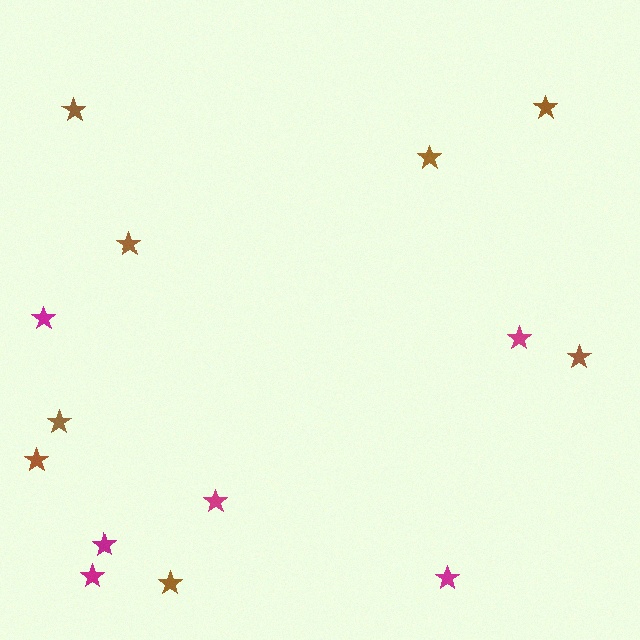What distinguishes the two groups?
There are 2 groups: one group of brown stars (8) and one group of magenta stars (6).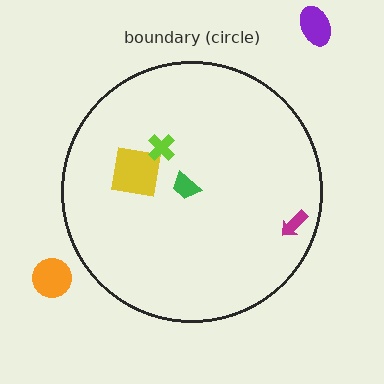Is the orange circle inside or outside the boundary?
Outside.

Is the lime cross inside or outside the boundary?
Inside.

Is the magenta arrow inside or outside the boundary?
Inside.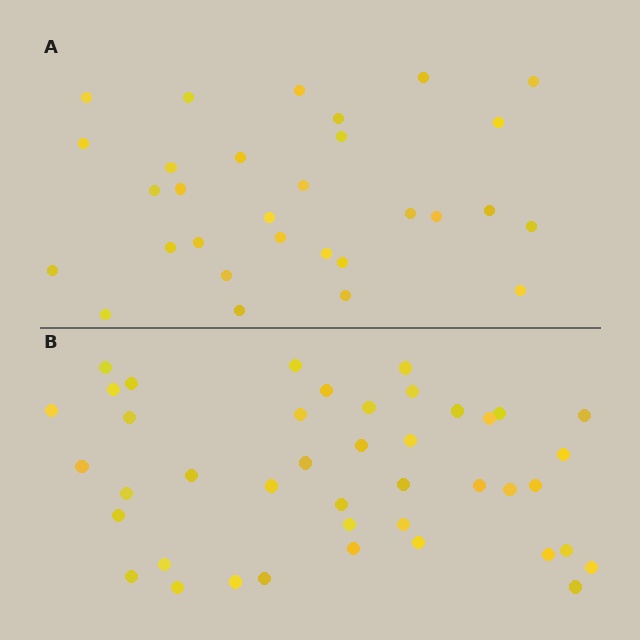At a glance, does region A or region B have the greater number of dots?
Region B (the bottom region) has more dots.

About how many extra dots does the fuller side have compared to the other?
Region B has roughly 12 or so more dots than region A.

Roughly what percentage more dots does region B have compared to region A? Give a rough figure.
About 40% more.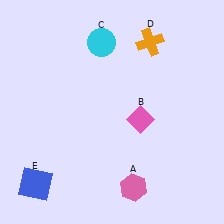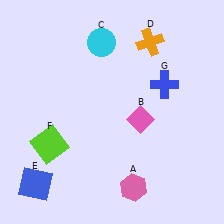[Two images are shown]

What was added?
A lime square (F), a blue cross (G) were added in Image 2.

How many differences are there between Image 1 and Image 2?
There are 2 differences between the two images.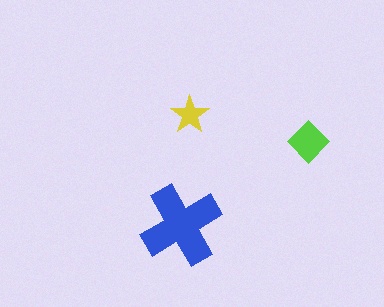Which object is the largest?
The blue cross.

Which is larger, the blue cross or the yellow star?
The blue cross.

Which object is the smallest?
The yellow star.